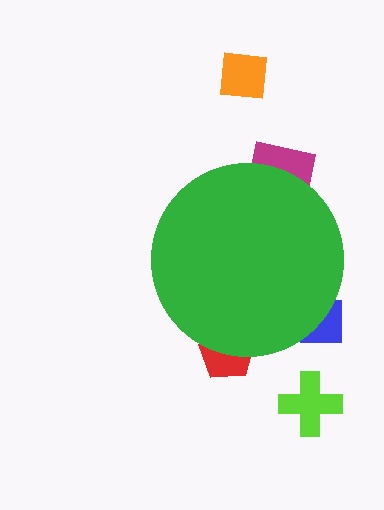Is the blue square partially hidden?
Yes, the blue square is partially hidden behind the green circle.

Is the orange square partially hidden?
No, the orange square is fully visible.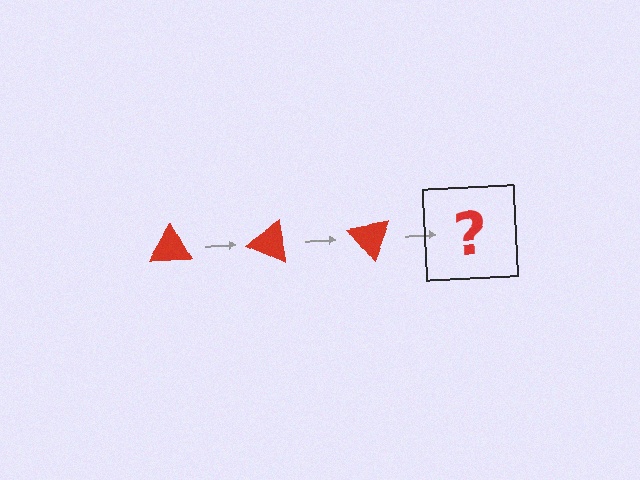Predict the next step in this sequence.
The next step is a red triangle rotated 75 degrees.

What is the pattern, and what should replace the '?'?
The pattern is that the triangle rotates 25 degrees each step. The '?' should be a red triangle rotated 75 degrees.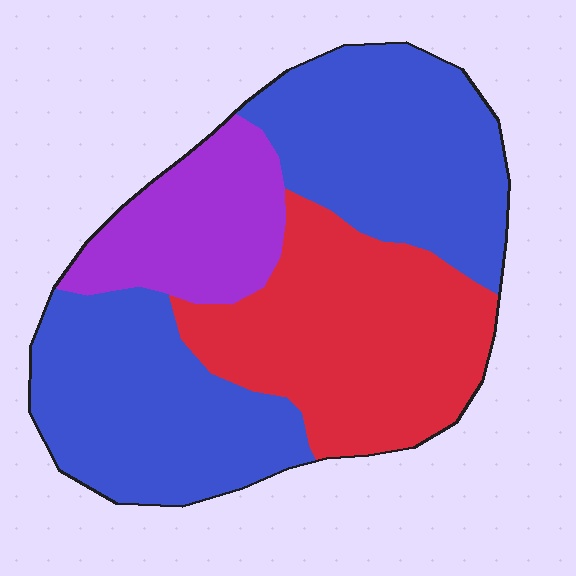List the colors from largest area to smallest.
From largest to smallest: blue, red, purple.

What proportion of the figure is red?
Red takes up about one third (1/3) of the figure.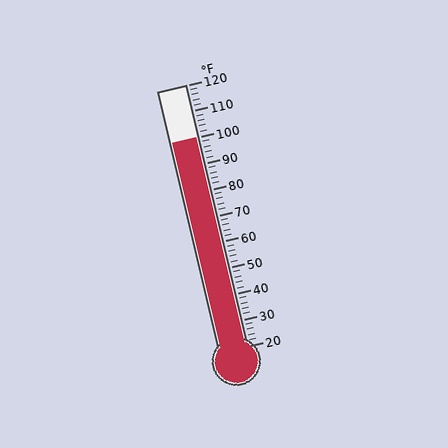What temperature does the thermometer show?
The thermometer shows approximately 100°F.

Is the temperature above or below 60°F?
The temperature is above 60°F.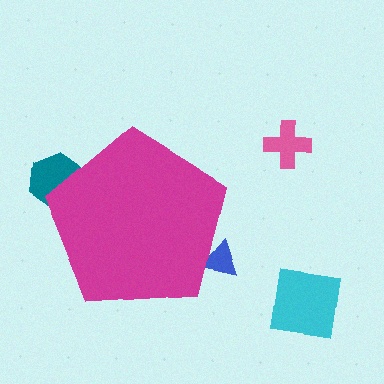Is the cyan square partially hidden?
No, the cyan square is fully visible.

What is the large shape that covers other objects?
A magenta pentagon.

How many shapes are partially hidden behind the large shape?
2 shapes are partially hidden.